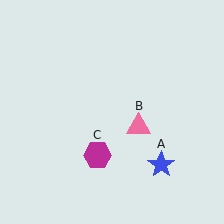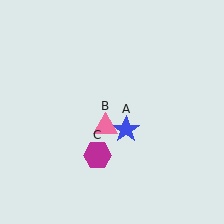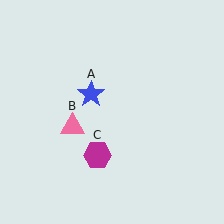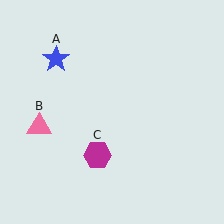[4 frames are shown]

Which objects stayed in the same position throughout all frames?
Magenta hexagon (object C) remained stationary.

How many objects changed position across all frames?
2 objects changed position: blue star (object A), pink triangle (object B).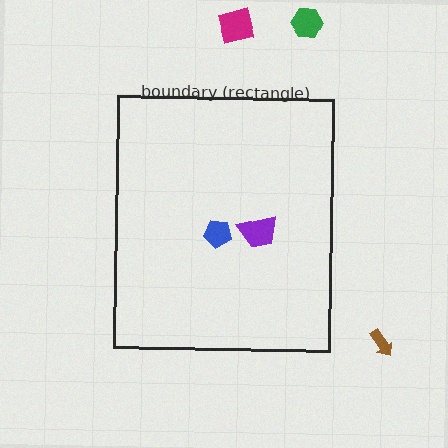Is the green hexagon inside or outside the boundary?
Outside.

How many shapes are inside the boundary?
2 inside, 3 outside.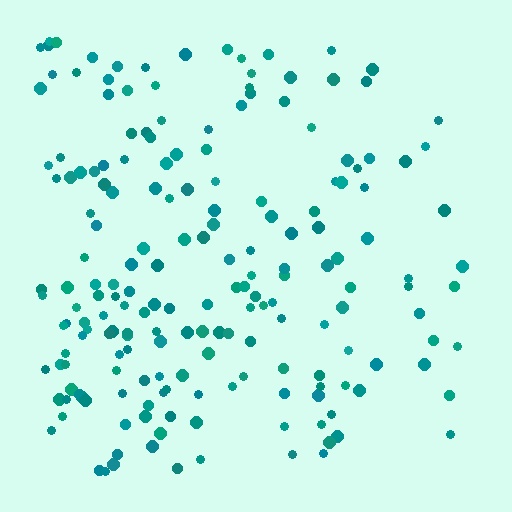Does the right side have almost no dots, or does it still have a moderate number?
Still a moderate number, just noticeably fewer than the left.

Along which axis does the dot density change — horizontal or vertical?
Horizontal.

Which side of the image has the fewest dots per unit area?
The right.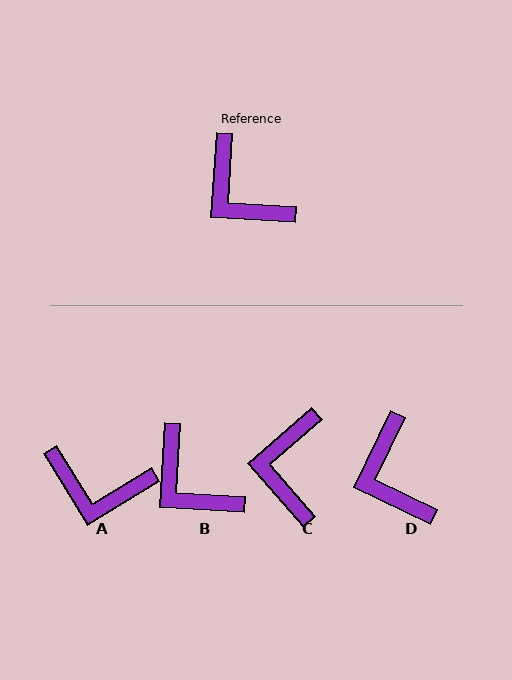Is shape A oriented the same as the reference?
No, it is off by about 35 degrees.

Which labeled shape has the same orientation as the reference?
B.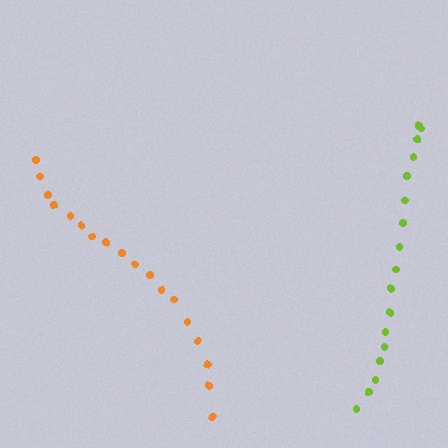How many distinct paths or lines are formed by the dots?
There are 2 distinct paths.